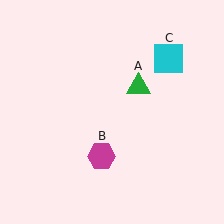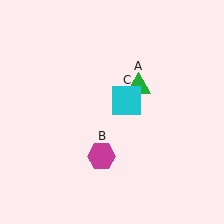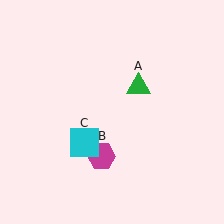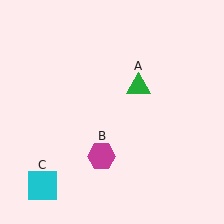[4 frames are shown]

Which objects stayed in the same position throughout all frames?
Green triangle (object A) and magenta hexagon (object B) remained stationary.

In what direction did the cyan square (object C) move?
The cyan square (object C) moved down and to the left.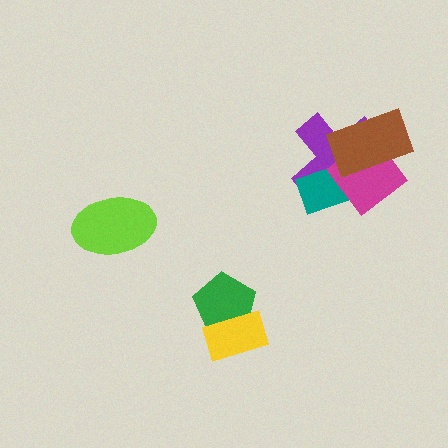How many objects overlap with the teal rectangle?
3 objects overlap with the teal rectangle.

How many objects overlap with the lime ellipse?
0 objects overlap with the lime ellipse.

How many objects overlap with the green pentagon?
1 object overlaps with the green pentagon.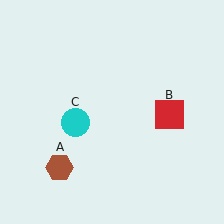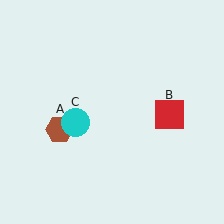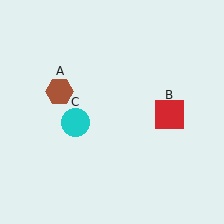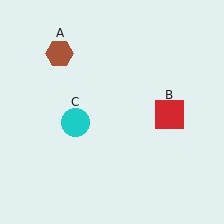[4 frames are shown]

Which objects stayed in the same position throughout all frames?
Red square (object B) and cyan circle (object C) remained stationary.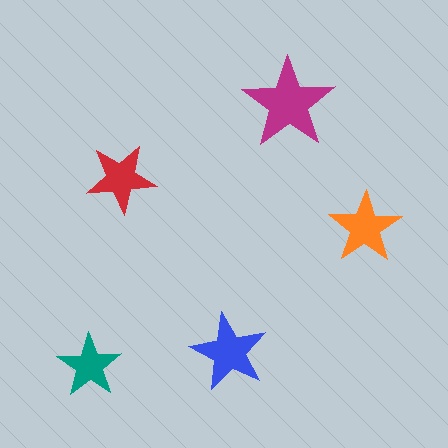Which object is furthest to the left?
The teal star is leftmost.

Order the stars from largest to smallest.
the magenta one, the blue one, the orange one, the red one, the teal one.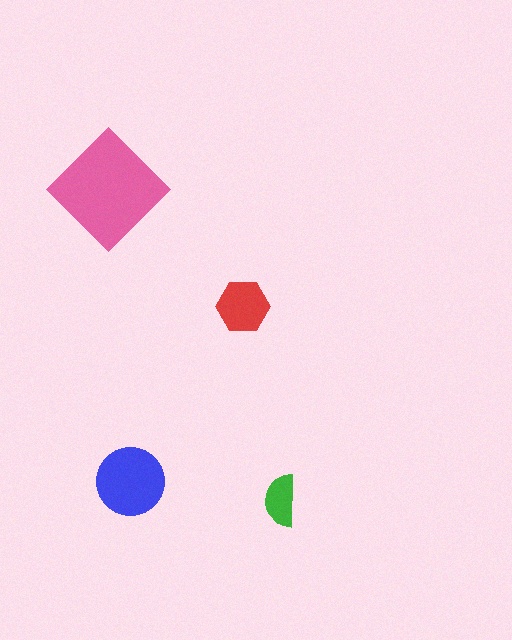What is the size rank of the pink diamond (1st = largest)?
1st.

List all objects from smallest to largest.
The green semicircle, the red hexagon, the blue circle, the pink diamond.